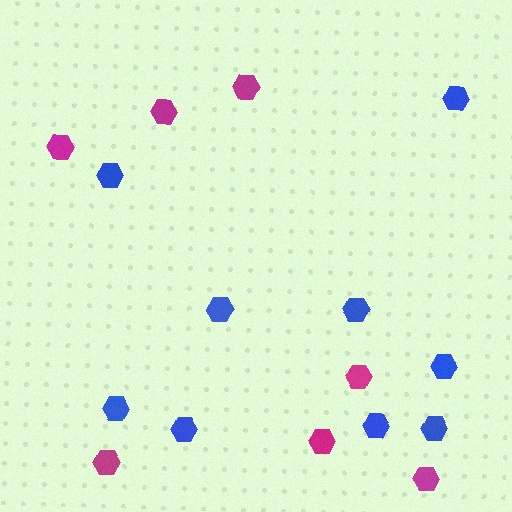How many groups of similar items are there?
There are 2 groups: one group of magenta hexagons (7) and one group of blue hexagons (9).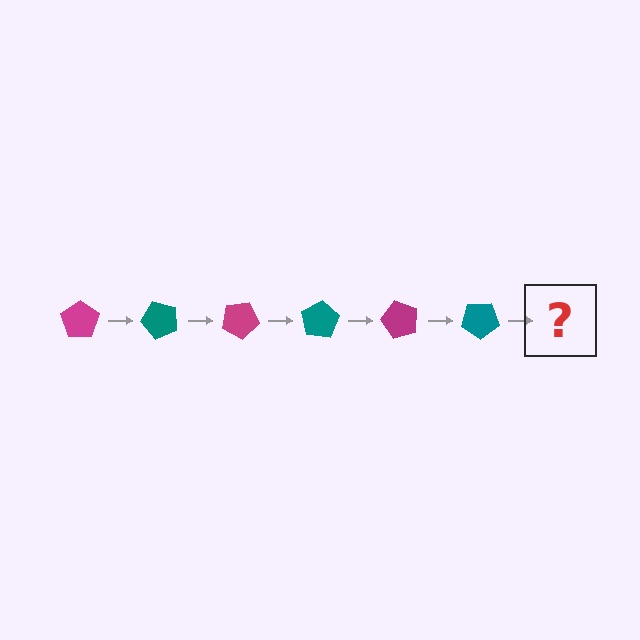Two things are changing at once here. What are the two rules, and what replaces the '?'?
The two rules are that it rotates 50 degrees each step and the color cycles through magenta and teal. The '?' should be a magenta pentagon, rotated 300 degrees from the start.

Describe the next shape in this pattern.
It should be a magenta pentagon, rotated 300 degrees from the start.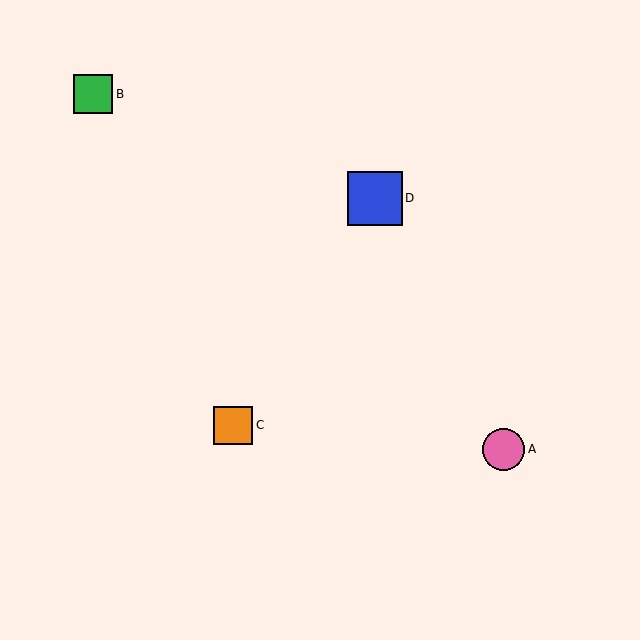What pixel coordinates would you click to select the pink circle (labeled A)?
Click at (504, 449) to select the pink circle A.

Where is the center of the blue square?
The center of the blue square is at (375, 198).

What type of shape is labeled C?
Shape C is an orange square.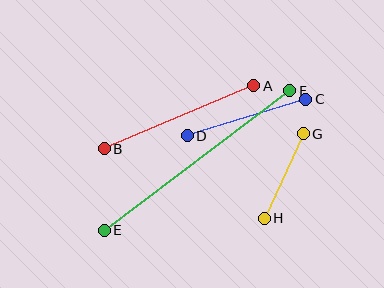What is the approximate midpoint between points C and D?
The midpoint is at approximately (246, 118) pixels.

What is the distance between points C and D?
The distance is approximately 124 pixels.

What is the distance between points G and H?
The distance is approximately 93 pixels.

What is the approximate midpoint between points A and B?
The midpoint is at approximately (179, 117) pixels.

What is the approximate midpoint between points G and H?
The midpoint is at approximately (284, 176) pixels.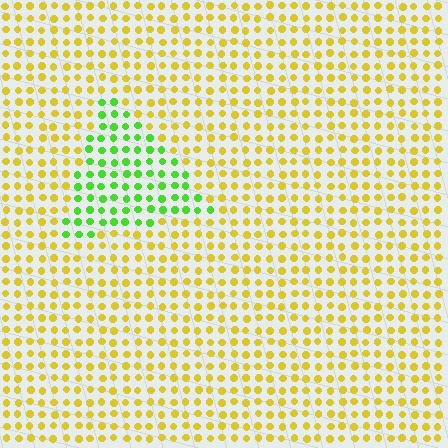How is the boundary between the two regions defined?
The boundary is defined purely by a slight shift in hue (about 58 degrees). Spacing, size, and orientation are identical on both sides.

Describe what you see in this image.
The image is filled with small yellow elements in a uniform arrangement. A triangle-shaped region is visible where the elements are tinted to a slightly different hue, forming a subtle color boundary.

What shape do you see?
I see a triangle.